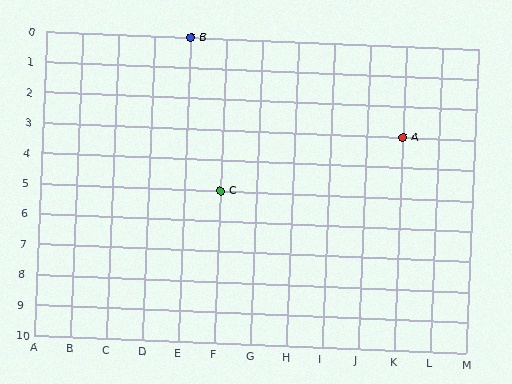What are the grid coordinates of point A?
Point A is at grid coordinates (K, 3).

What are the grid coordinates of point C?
Point C is at grid coordinates (F, 5).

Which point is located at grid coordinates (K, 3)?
Point A is at (K, 3).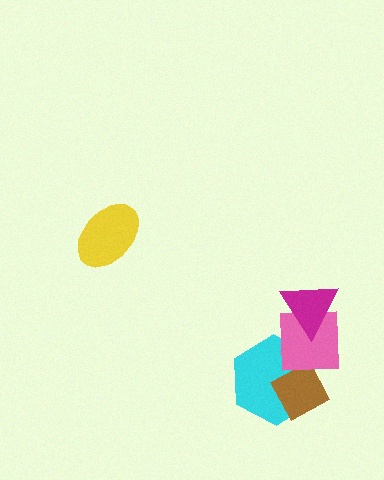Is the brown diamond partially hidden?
Yes, it is partially covered by another shape.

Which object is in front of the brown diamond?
The pink square is in front of the brown diamond.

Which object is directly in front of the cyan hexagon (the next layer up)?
The brown diamond is directly in front of the cyan hexagon.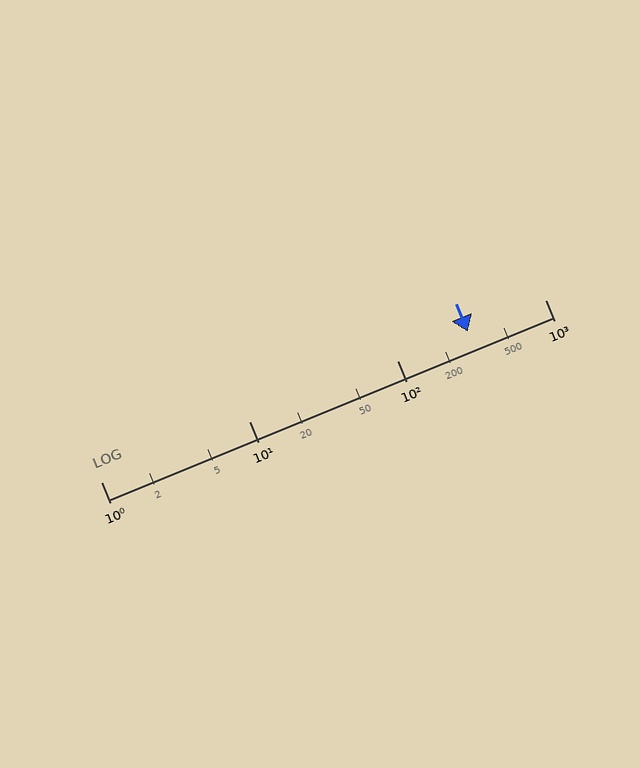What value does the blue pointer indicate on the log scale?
The pointer indicates approximately 300.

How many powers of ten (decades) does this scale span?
The scale spans 3 decades, from 1 to 1000.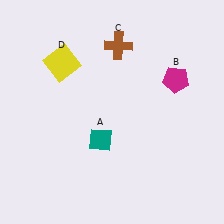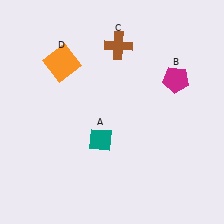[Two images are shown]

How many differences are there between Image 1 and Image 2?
There is 1 difference between the two images.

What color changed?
The square (D) changed from yellow in Image 1 to orange in Image 2.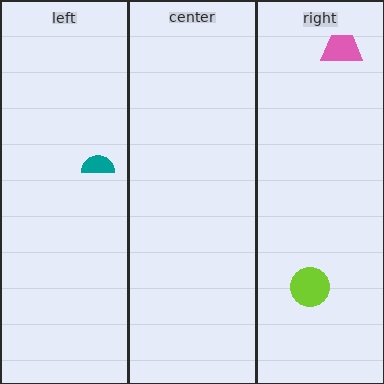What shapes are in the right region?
The lime circle, the pink trapezoid.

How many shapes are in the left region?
1.